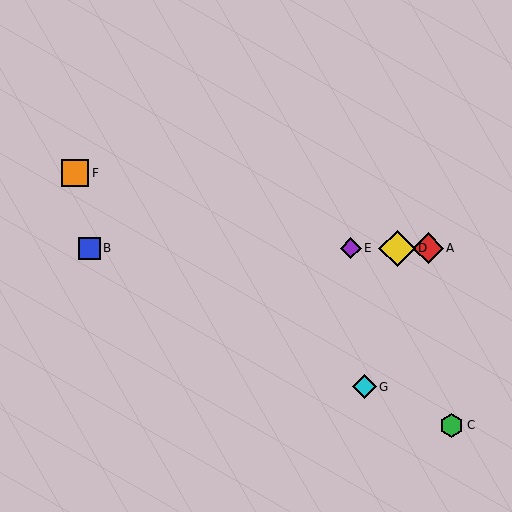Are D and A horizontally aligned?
Yes, both are at y≈248.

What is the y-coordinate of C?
Object C is at y≈425.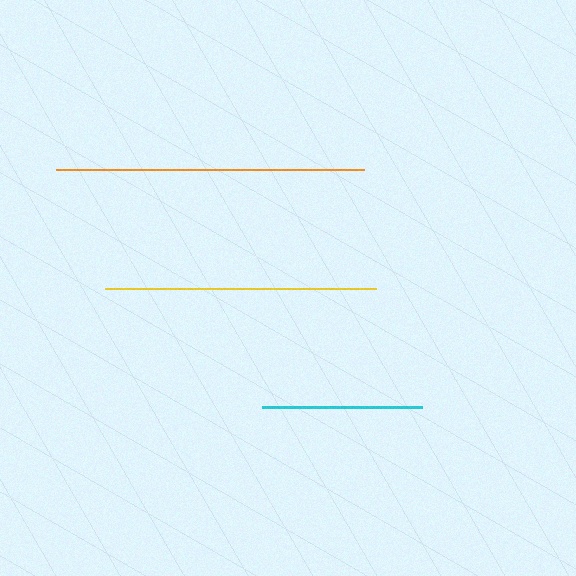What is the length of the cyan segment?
The cyan segment is approximately 160 pixels long.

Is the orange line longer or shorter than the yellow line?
The orange line is longer than the yellow line.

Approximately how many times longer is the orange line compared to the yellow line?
The orange line is approximately 1.1 times the length of the yellow line.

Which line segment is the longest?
The orange line is the longest at approximately 309 pixels.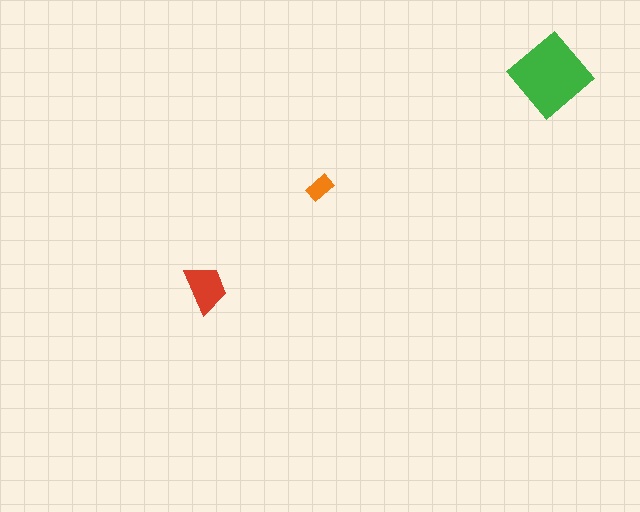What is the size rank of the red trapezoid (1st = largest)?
2nd.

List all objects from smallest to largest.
The orange rectangle, the red trapezoid, the green diamond.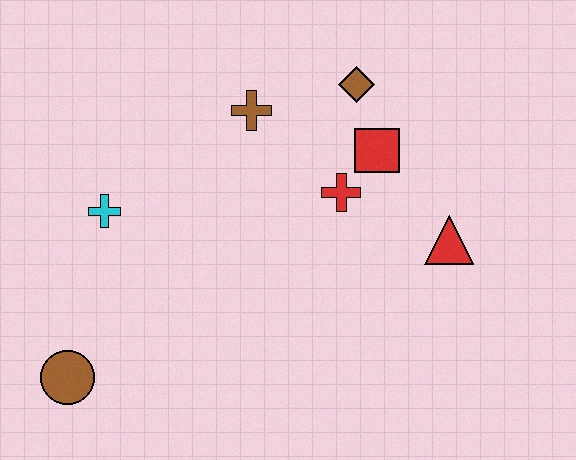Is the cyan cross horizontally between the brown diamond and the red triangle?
No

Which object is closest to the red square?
The red cross is closest to the red square.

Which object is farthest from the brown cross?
The brown circle is farthest from the brown cross.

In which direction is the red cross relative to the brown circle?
The red cross is to the right of the brown circle.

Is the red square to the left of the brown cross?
No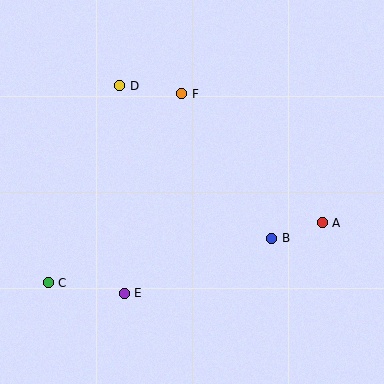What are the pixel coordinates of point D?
Point D is at (120, 86).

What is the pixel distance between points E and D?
The distance between E and D is 208 pixels.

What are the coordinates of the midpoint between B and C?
The midpoint between B and C is at (160, 260).